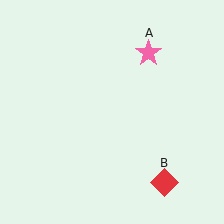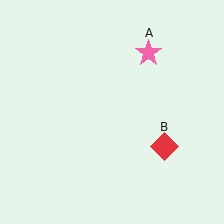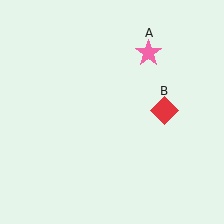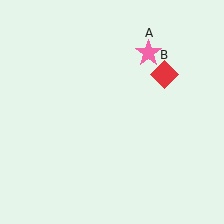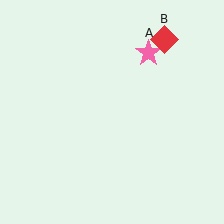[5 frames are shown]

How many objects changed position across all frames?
1 object changed position: red diamond (object B).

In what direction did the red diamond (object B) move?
The red diamond (object B) moved up.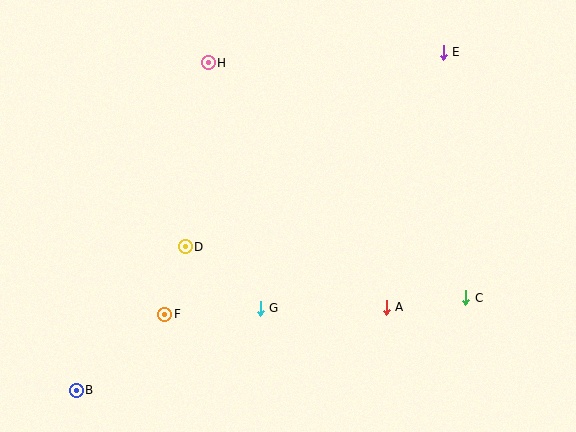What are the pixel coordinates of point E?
Point E is at (443, 52).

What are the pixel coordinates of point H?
Point H is at (208, 63).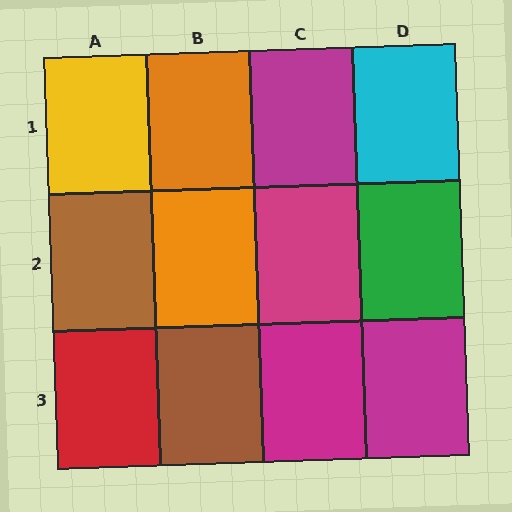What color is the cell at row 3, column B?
Brown.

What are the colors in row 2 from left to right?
Brown, orange, magenta, green.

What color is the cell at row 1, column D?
Cyan.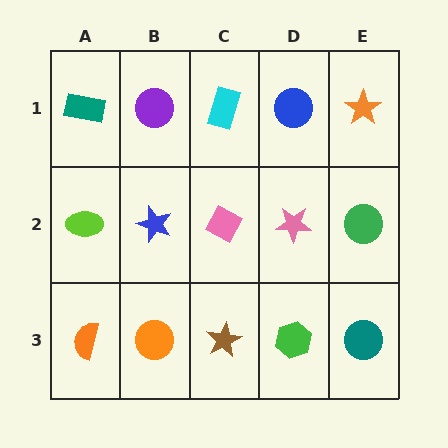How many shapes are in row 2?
5 shapes.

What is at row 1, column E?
An orange star.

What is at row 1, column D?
A blue circle.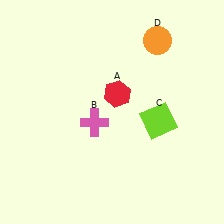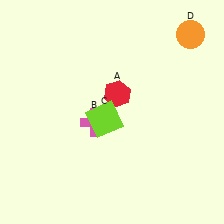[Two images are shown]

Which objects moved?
The objects that moved are: the lime square (C), the orange circle (D).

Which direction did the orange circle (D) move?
The orange circle (D) moved right.